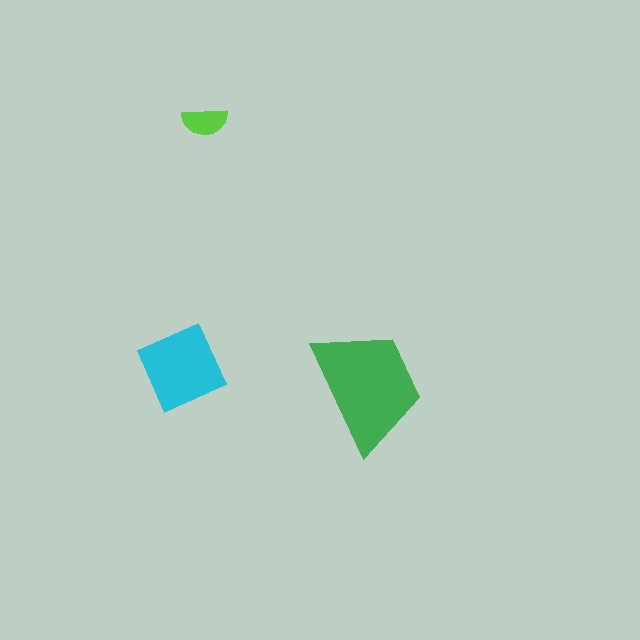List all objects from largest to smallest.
The green trapezoid, the cyan diamond, the lime semicircle.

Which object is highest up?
The lime semicircle is topmost.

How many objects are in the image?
There are 3 objects in the image.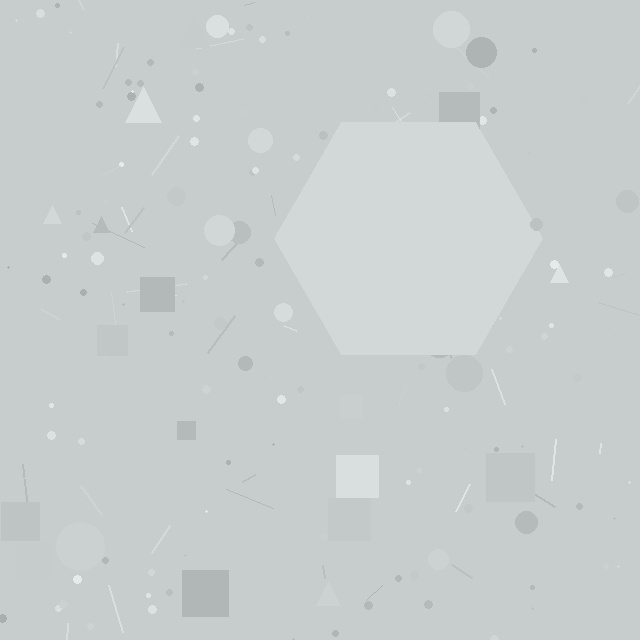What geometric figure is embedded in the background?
A hexagon is embedded in the background.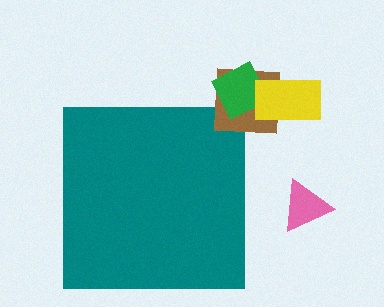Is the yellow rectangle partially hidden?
No, the yellow rectangle is fully visible.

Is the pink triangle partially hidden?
No, the pink triangle is fully visible.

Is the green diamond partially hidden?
No, the green diamond is fully visible.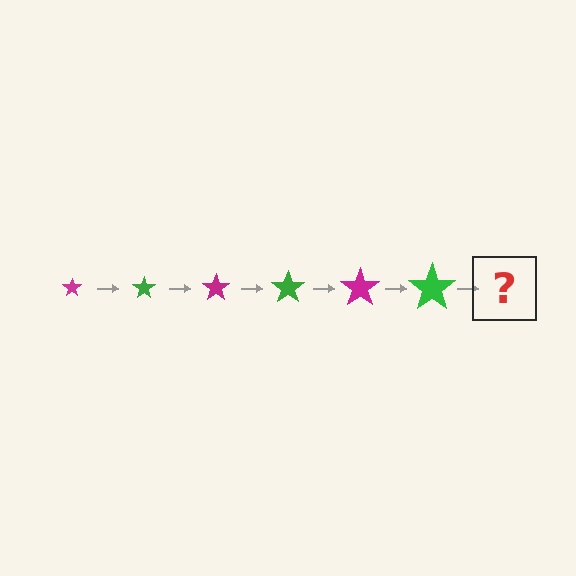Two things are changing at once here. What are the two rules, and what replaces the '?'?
The two rules are that the star grows larger each step and the color cycles through magenta and green. The '?' should be a magenta star, larger than the previous one.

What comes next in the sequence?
The next element should be a magenta star, larger than the previous one.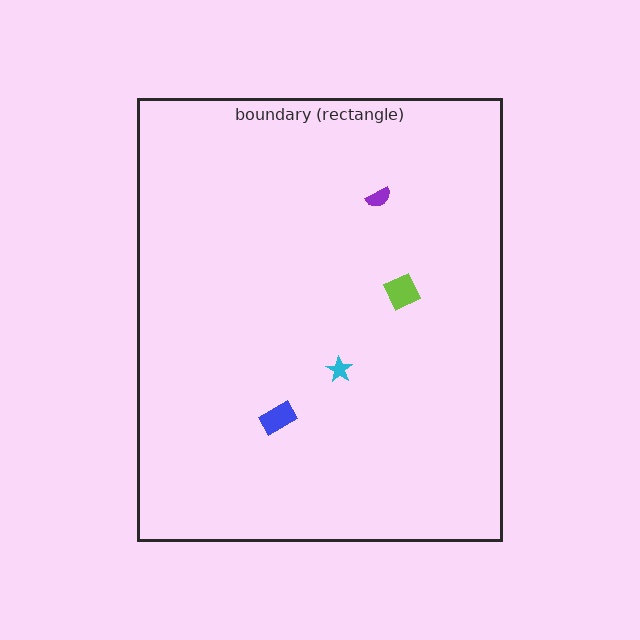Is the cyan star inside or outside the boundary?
Inside.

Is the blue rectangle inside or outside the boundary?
Inside.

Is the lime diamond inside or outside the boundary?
Inside.